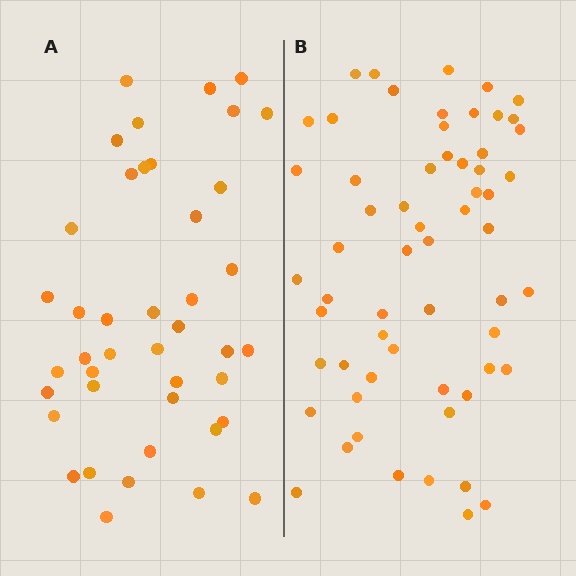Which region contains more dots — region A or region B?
Region B (the right region) has more dots.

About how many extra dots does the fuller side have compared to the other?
Region B has approximately 20 more dots than region A.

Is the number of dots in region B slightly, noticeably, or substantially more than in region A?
Region B has noticeably more, but not dramatically so. The ratio is roughly 1.4 to 1.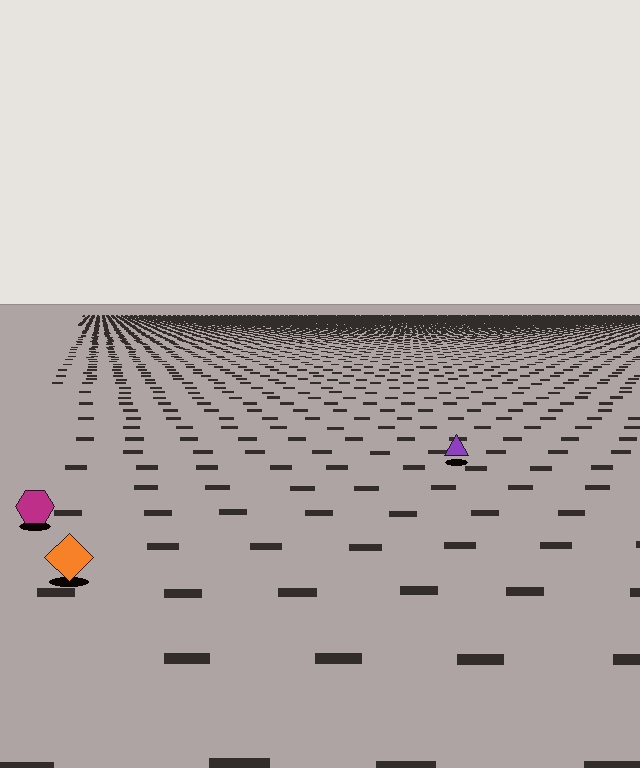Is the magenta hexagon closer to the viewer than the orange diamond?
No. The orange diamond is closer — you can tell from the texture gradient: the ground texture is coarser near it.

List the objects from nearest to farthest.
From nearest to farthest: the orange diamond, the magenta hexagon, the purple triangle.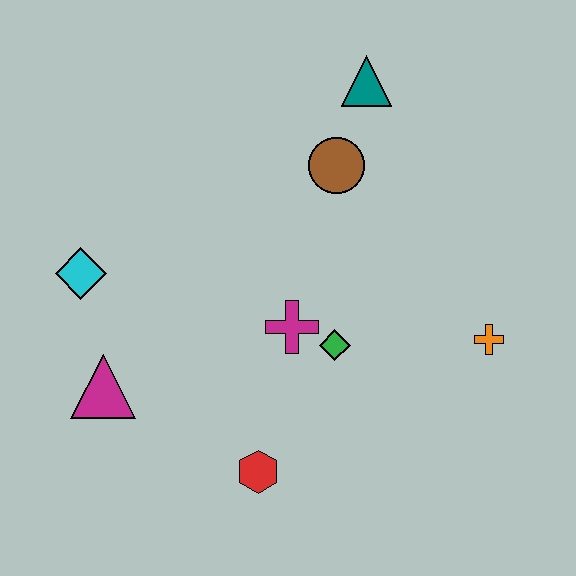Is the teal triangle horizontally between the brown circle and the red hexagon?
No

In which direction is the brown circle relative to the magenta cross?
The brown circle is above the magenta cross.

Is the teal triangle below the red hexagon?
No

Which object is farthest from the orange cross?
The cyan diamond is farthest from the orange cross.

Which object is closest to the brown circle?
The teal triangle is closest to the brown circle.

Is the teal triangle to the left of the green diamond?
No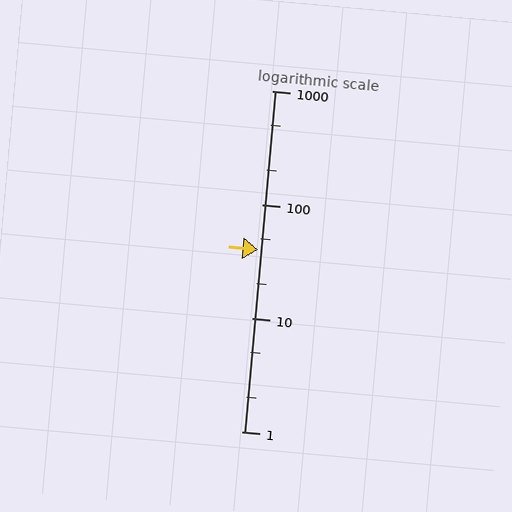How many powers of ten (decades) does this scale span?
The scale spans 3 decades, from 1 to 1000.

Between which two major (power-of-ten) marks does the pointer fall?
The pointer is between 10 and 100.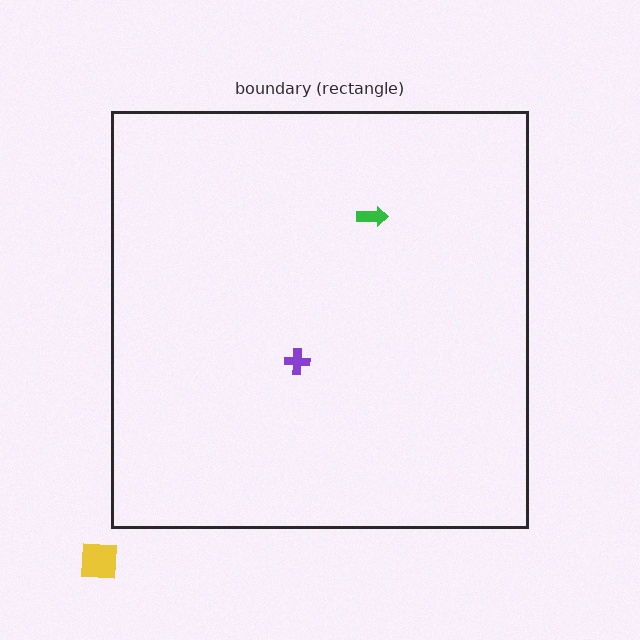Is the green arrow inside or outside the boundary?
Inside.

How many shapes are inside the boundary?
2 inside, 1 outside.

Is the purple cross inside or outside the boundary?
Inside.